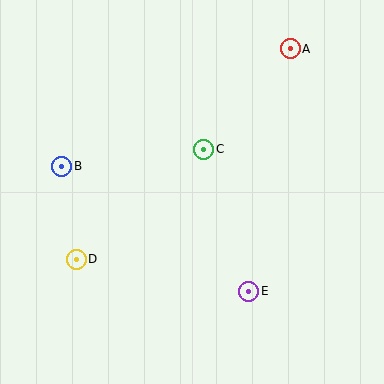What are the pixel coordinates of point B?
Point B is at (62, 166).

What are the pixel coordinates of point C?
Point C is at (204, 149).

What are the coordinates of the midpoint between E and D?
The midpoint between E and D is at (163, 275).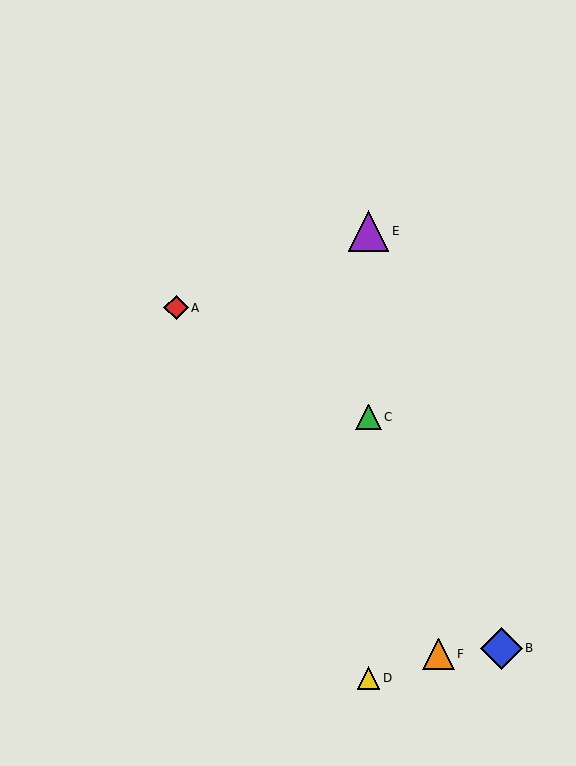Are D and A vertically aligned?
No, D is at x≈369 and A is at x≈176.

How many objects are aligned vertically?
3 objects (C, D, E) are aligned vertically.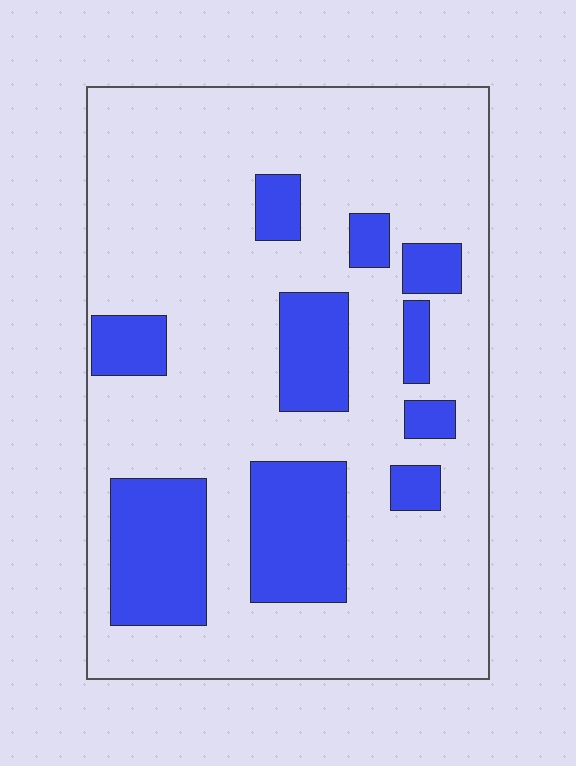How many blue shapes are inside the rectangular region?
10.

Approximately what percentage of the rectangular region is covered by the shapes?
Approximately 25%.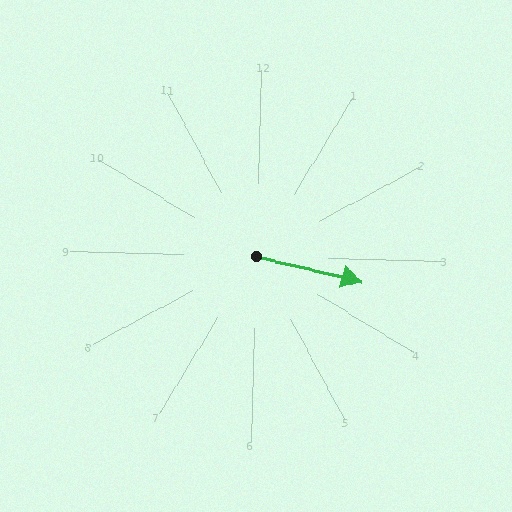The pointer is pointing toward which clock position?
Roughly 3 o'clock.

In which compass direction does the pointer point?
East.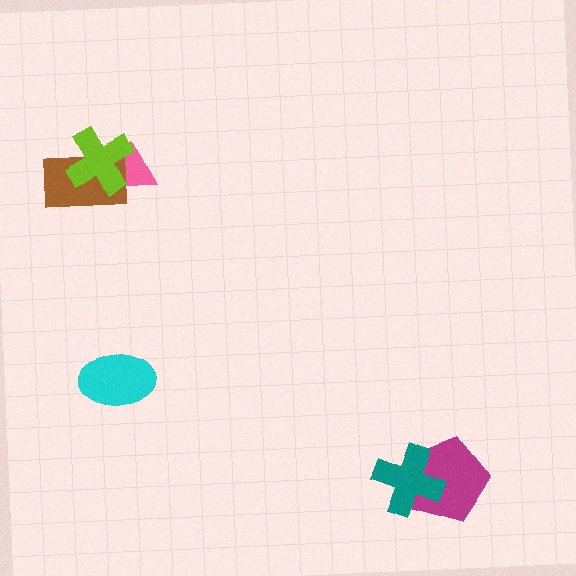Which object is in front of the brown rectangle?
The lime cross is in front of the brown rectangle.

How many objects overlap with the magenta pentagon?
1 object overlaps with the magenta pentagon.